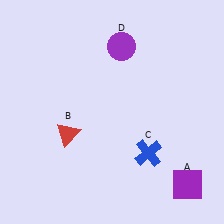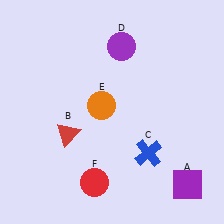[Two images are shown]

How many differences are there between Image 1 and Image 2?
There are 2 differences between the two images.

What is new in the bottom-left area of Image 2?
A red circle (F) was added in the bottom-left area of Image 2.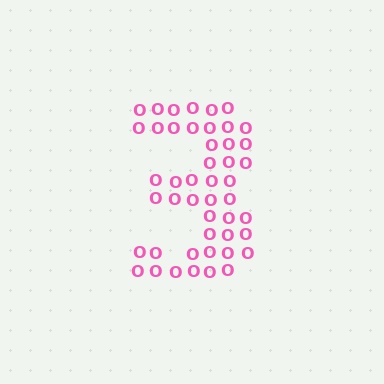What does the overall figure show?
The overall figure shows the digit 3.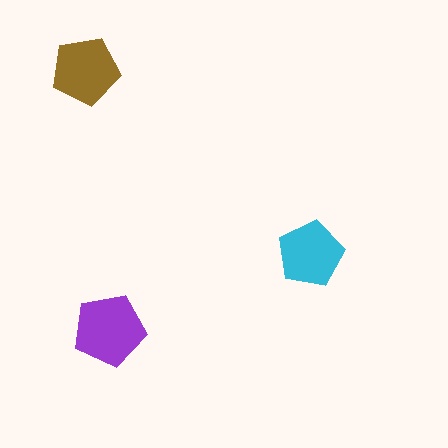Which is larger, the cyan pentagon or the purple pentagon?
The purple one.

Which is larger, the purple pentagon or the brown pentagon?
The purple one.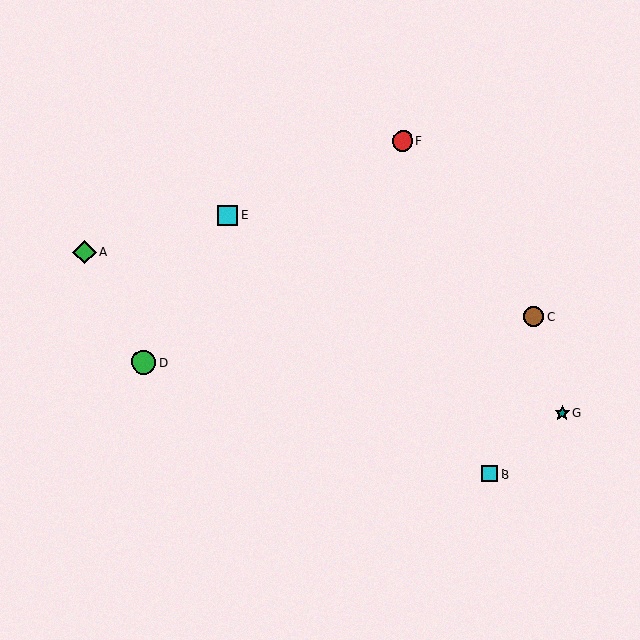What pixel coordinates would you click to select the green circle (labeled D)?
Click at (143, 362) to select the green circle D.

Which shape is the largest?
The green circle (labeled D) is the largest.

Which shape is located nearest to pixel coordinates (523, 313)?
The brown circle (labeled C) at (534, 316) is nearest to that location.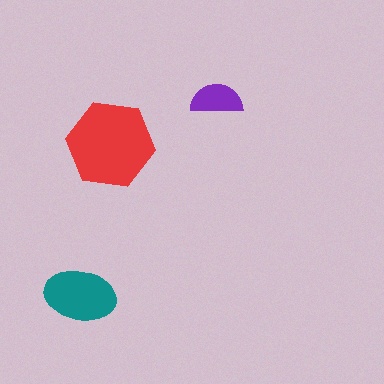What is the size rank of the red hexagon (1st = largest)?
1st.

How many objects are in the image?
There are 3 objects in the image.